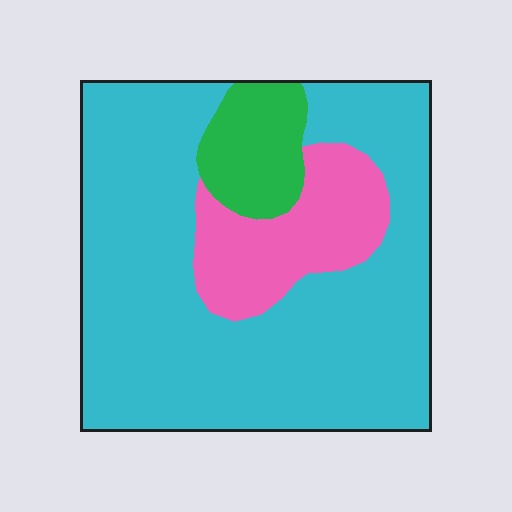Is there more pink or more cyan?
Cyan.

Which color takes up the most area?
Cyan, at roughly 75%.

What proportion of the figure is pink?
Pink covers around 15% of the figure.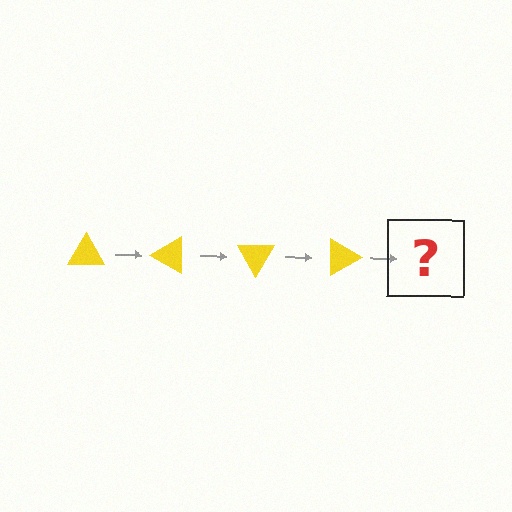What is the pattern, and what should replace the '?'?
The pattern is that the triangle rotates 30 degrees each step. The '?' should be a yellow triangle rotated 120 degrees.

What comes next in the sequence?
The next element should be a yellow triangle rotated 120 degrees.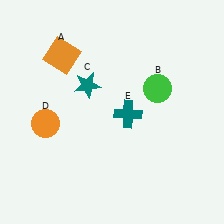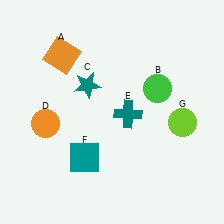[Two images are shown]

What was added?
A teal square (F), a lime circle (G) were added in Image 2.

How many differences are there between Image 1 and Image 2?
There are 2 differences between the two images.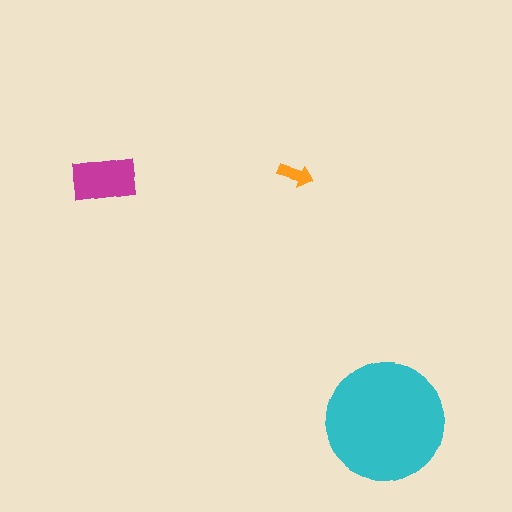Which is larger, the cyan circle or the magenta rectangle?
The cyan circle.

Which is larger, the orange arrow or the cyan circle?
The cyan circle.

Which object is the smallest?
The orange arrow.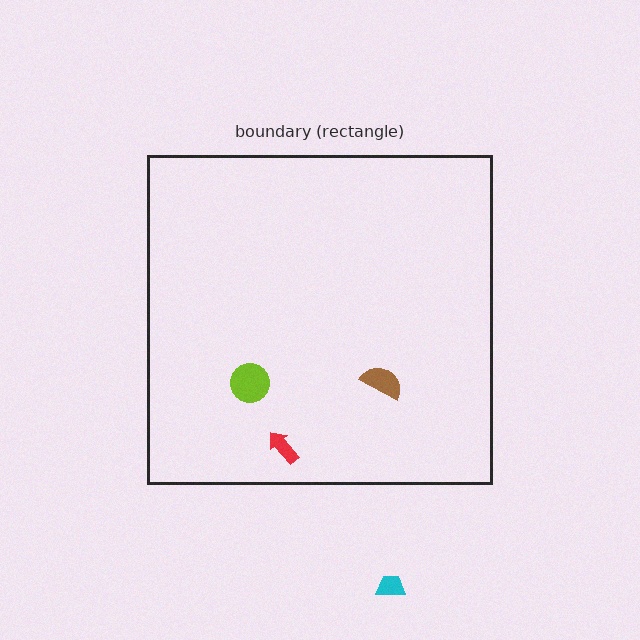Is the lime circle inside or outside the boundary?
Inside.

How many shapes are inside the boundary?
3 inside, 1 outside.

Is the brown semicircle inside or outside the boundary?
Inside.